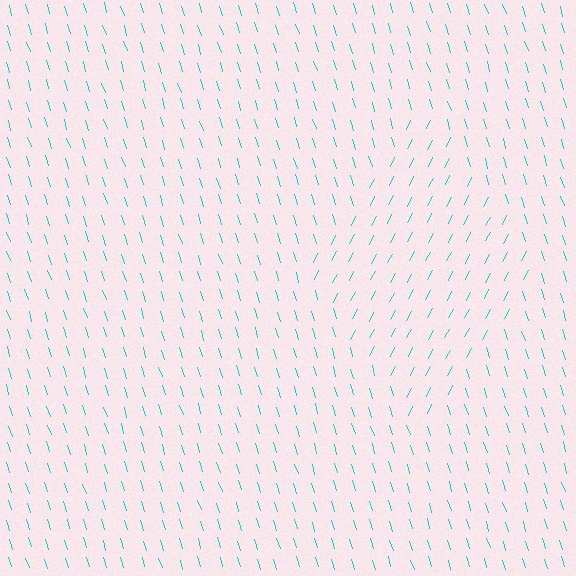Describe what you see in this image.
The image is filled with small cyan line segments. A diamond region in the image has lines oriented differently from the surrounding lines, creating a visible texture boundary.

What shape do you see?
I see a diamond.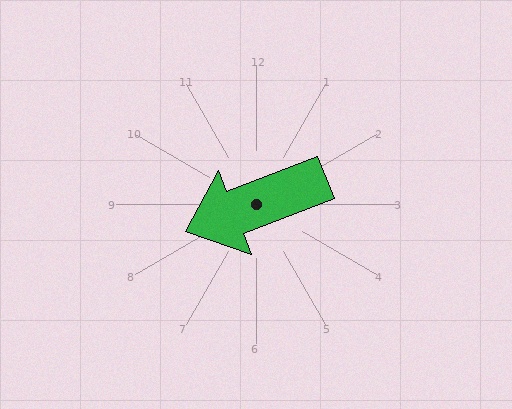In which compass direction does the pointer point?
West.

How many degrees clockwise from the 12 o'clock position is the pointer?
Approximately 249 degrees.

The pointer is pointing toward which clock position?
Roughly 8 o'clock.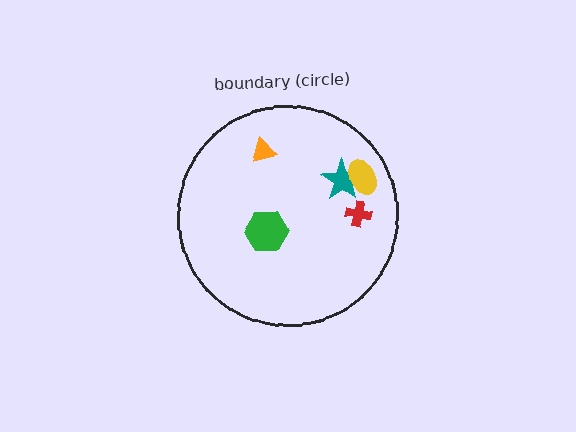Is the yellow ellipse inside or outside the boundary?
Inside.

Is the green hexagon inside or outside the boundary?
Inside.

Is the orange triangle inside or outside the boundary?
Inside.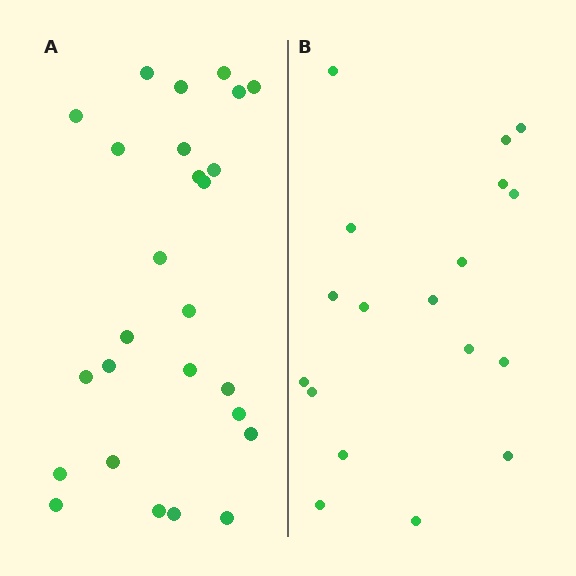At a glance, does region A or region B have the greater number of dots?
Region A (the left region) has more dots.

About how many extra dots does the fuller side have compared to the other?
Region A has roughly 8 or so more dots than region B.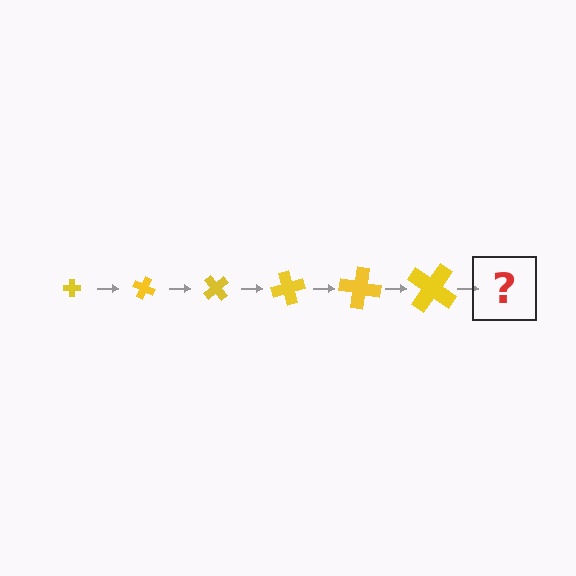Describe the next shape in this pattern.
It should be a cross, larger than the previous one and rotated 150 degrees from the start.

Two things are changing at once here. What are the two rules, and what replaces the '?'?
The two rules are that the cross grows larger each step and it rotates 25 degrees each step. The '?' should be a cross, larger than the previous one and rotated 150 degrees from the start.